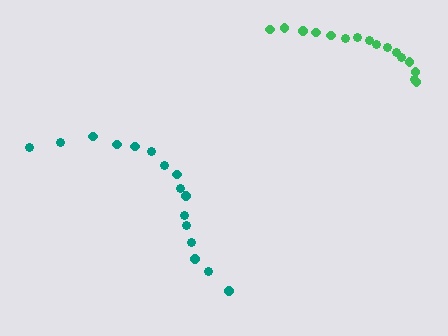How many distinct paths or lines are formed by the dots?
There are 2 distinct paths.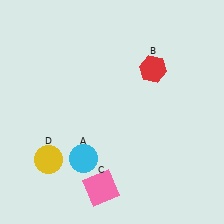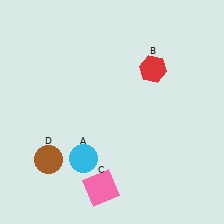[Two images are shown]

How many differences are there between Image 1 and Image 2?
There is 1 difference between the two images.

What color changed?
The circle (D) changed from yellow in Image 1 to brown in Image 2.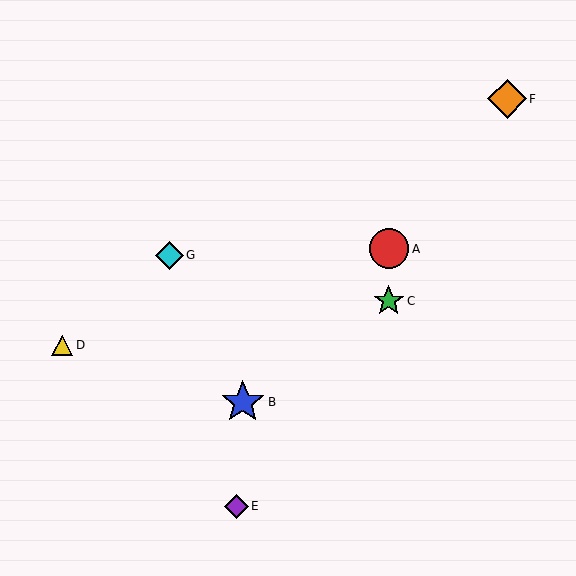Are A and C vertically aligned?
Yes, both are at x≈389.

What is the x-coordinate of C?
Object C is at x≈389.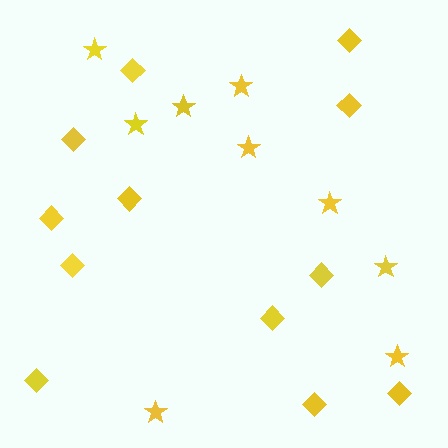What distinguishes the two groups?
There are 2 groups: one group of stars (9) and one group of diamonds (12).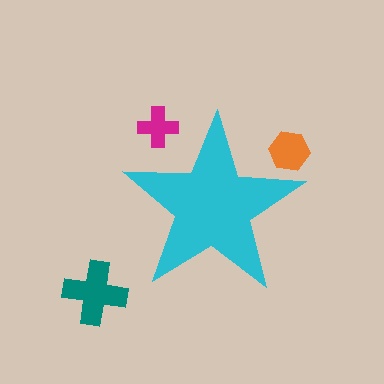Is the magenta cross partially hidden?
Yes, the magenta cross is partially hidden behind the cyan star.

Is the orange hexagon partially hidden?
Yes, the orange hexagon is partially hidden behind the cyan star.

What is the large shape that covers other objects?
A cyan star.